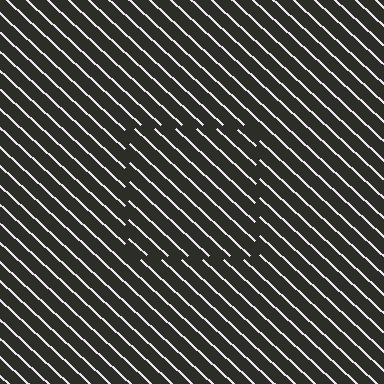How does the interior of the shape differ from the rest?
The interior of the shape contains the same grating, shifted by half a period — the contour is defined by the phase discontinuity where line-ends from the inner and outer gratings abut.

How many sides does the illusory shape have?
4 sides — the line-ends trace a square.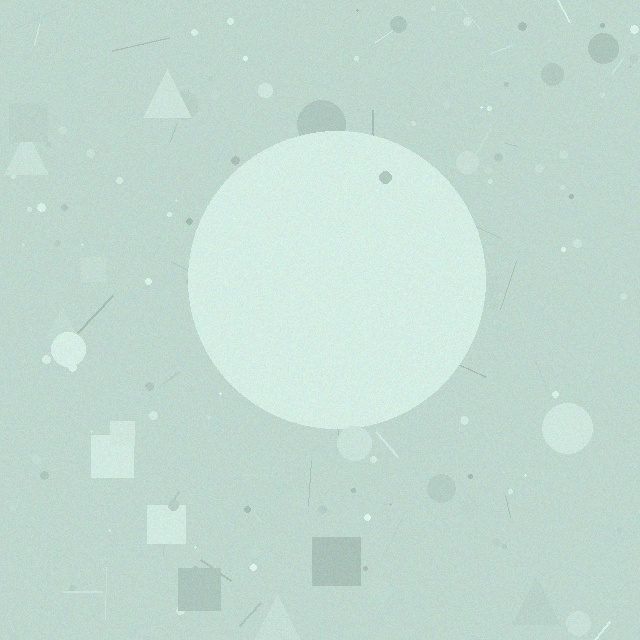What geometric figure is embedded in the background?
A circle is embedded in the background.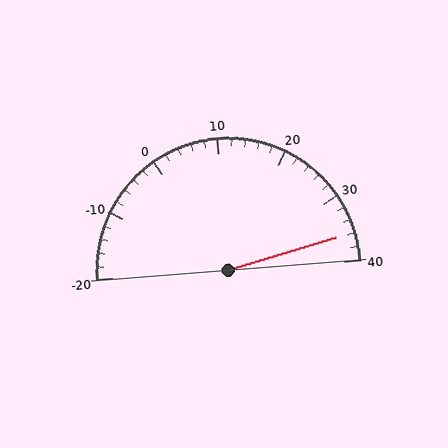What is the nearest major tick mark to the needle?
The nearest major tick mark is 40.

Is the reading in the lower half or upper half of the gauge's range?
The reading is in the upper half of the range (-20 to 40).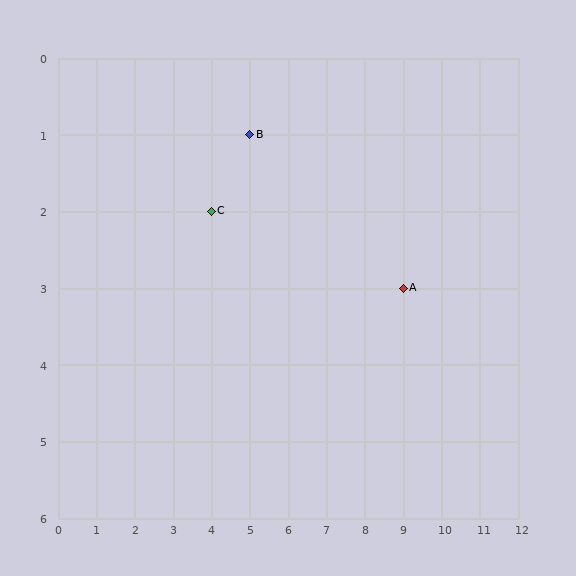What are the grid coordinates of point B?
Point B is at grid coordinates (5, 1).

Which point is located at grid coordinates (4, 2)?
Point C is at (4, 2).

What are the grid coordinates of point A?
Point A is at grid coordinates (9, 3).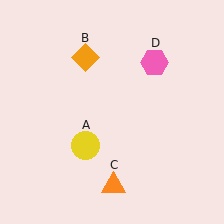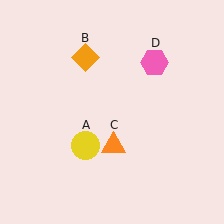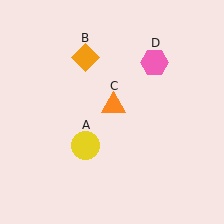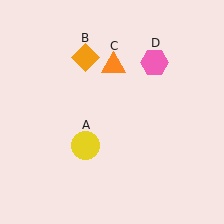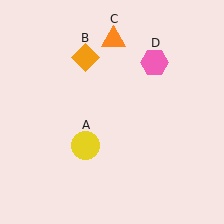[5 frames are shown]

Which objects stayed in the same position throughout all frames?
Yellow circle (object A) and orange diamond (object B) and pink hexagon (object D) remained stationary.